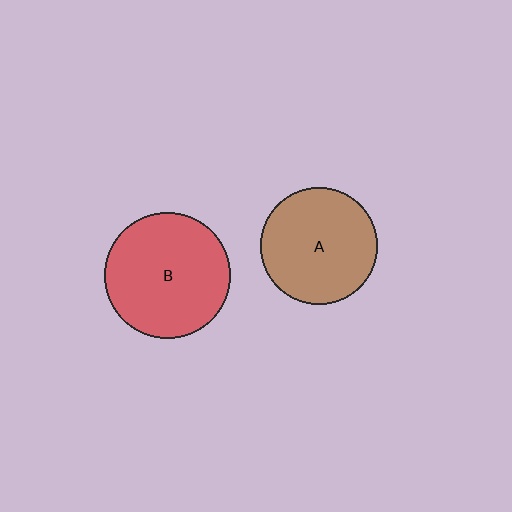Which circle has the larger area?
Circle B (red).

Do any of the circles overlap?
No, none of the circles overlap.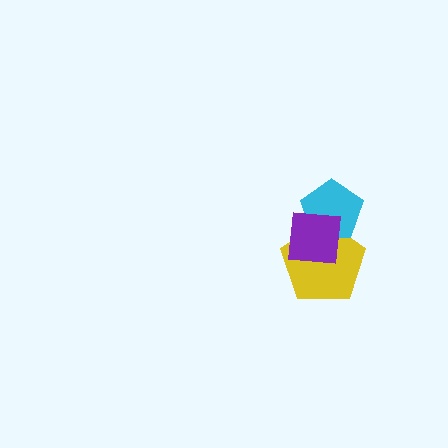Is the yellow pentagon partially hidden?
Yes, it is partially covered by another shape.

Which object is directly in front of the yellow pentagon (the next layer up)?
The cyan pentagon is directly in front of the yellow pentagon.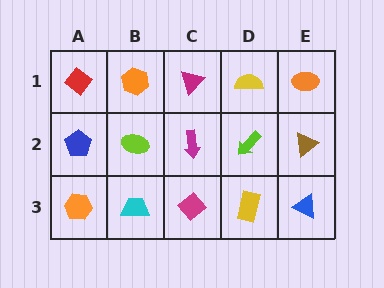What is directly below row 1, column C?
A magenta arrow.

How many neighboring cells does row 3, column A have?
2.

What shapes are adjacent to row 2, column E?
An orange ellipse (row 1, column E), a blue triangle (row 3, column E), a lime arrow (row 2, column D).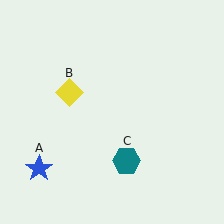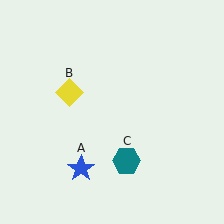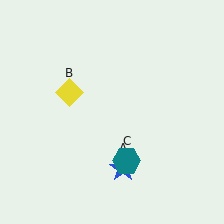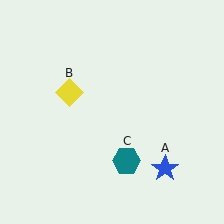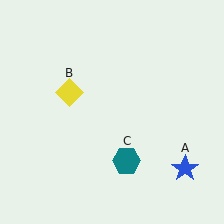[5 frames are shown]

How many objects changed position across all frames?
1 object changed position: blue star (object A).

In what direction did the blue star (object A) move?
The blue star (object A) moved right.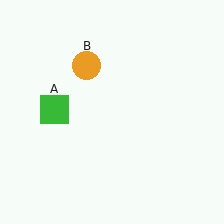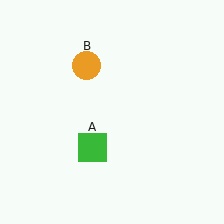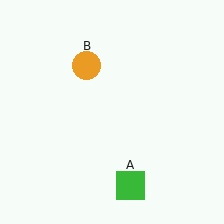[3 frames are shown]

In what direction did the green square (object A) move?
The green square (object A) moved down and to the right.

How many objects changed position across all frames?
1 object changed position: green square (object A).